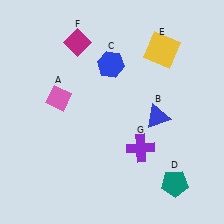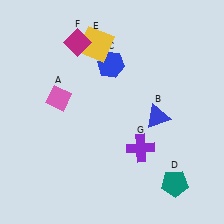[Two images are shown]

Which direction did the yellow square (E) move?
The yellow square (E) moved left.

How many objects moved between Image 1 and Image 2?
1 object moved between the two images.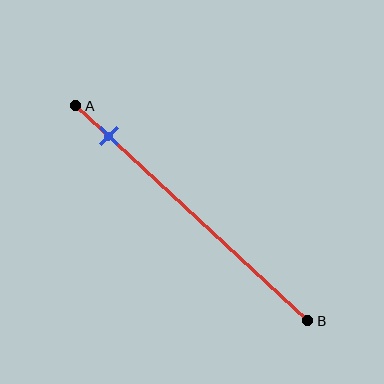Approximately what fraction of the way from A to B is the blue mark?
The blue mark is approximately 15% of the way from A to B.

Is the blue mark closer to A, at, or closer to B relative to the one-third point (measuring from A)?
The blue mark is closer to point A than the one-third point of segment AB.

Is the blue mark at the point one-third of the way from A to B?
No, the mark is at about 15% from A, not at the 33% one-third point.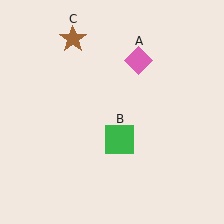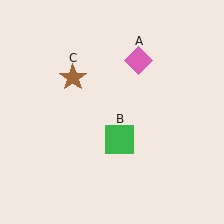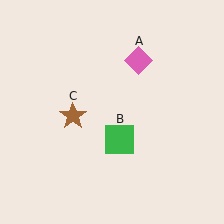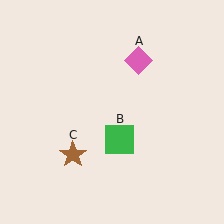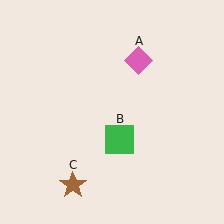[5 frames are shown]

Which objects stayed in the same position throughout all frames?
Pink diamond (object A) and green square (object B) remained stationary.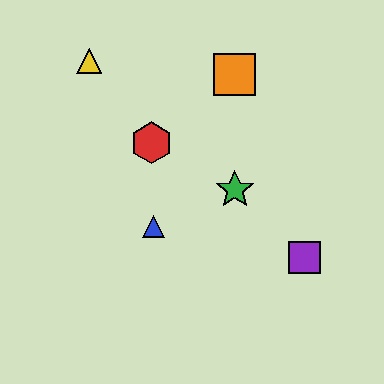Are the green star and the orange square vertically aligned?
Yes, both are at x≈235.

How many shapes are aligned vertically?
2 shapes (the green star, the orange square) are aligned vertically.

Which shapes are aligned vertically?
The green star, the orange square are aligned vertically.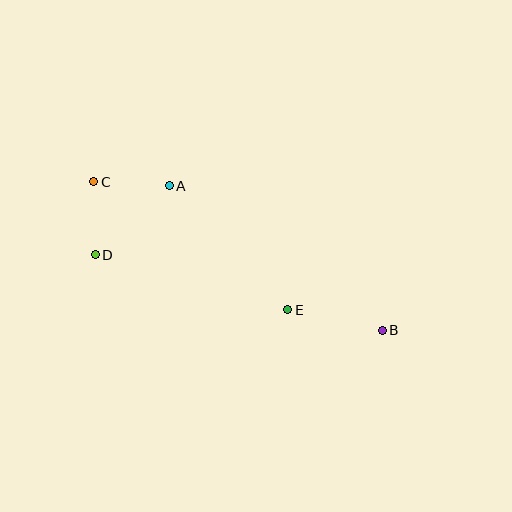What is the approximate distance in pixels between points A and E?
The distance between A and E is approximately 171 pixels.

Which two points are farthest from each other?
Points B and C are farthest from each other.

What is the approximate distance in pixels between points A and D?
The distance between A and D is approximately 101 pixels.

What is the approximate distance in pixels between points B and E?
The distance between B and E is approximately 97 pixels.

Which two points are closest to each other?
Points C and D are closest to each other.